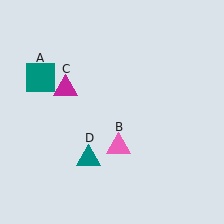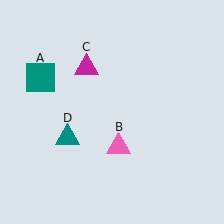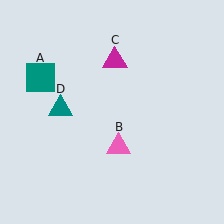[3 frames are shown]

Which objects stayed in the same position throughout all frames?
Teal square (object A) and pink triangle (object B) remained stationary.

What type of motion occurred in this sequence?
The magenta triangle (object C), teal triangle (object D) rotated clockwise around the center of the scene.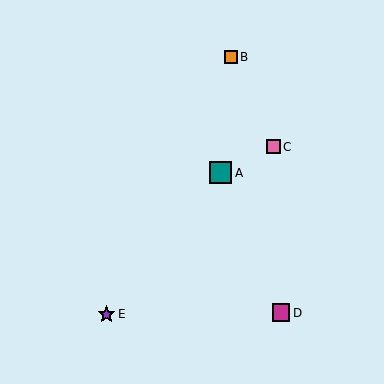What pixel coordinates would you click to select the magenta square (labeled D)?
Click at (281, 313) to select the magenta square D.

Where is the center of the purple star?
The center of the purple star is at (107, 314).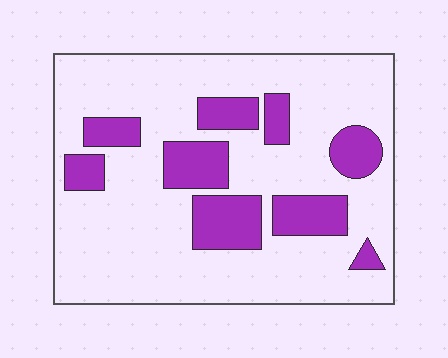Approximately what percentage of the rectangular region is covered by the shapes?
Approximately 25%.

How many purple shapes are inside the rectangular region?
9.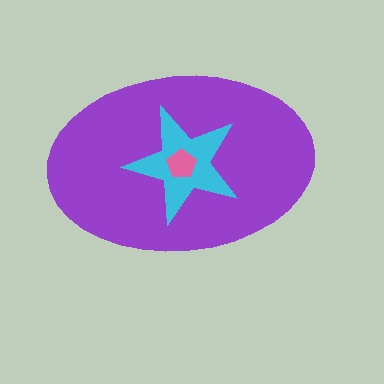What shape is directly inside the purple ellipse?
The cyan star.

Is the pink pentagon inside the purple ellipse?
Yes.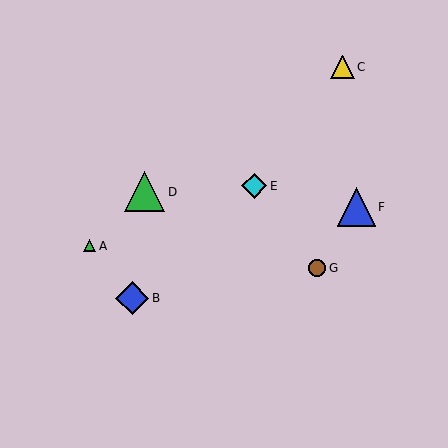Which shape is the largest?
The green triangle (labeled D) is the largest.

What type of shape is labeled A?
Shape A is a green triangle.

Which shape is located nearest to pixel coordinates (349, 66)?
The yellow triangle (labeled C) at (342, 67) is nearest to that location.